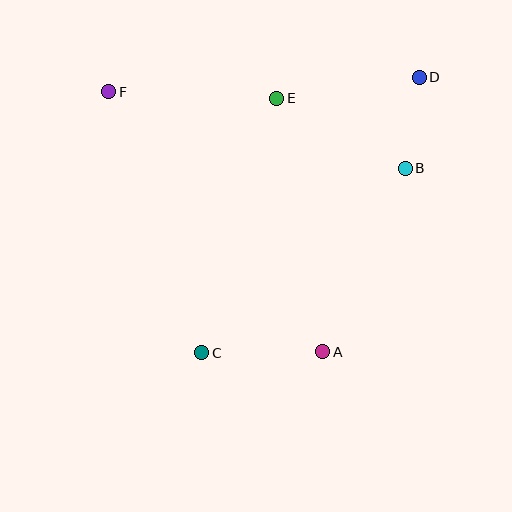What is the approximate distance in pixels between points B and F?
The distance between B and F is approximately 306 pixels.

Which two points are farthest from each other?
Points C and D are farthest from each other.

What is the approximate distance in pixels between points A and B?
The distance between A and B is approximately 202 pixels.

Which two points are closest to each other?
Points B and D are closest to each other.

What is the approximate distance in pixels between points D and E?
The distance between D and E is approximately 144 pixels.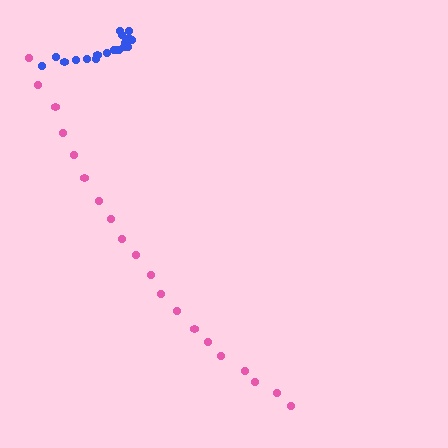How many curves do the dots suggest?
There are 2 distinct paths.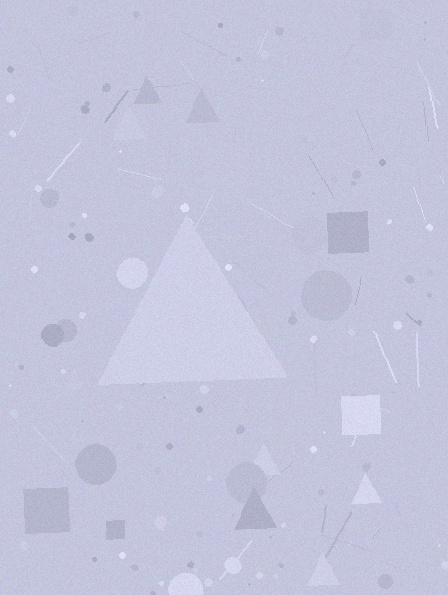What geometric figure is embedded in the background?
A triangle is embedded in the background.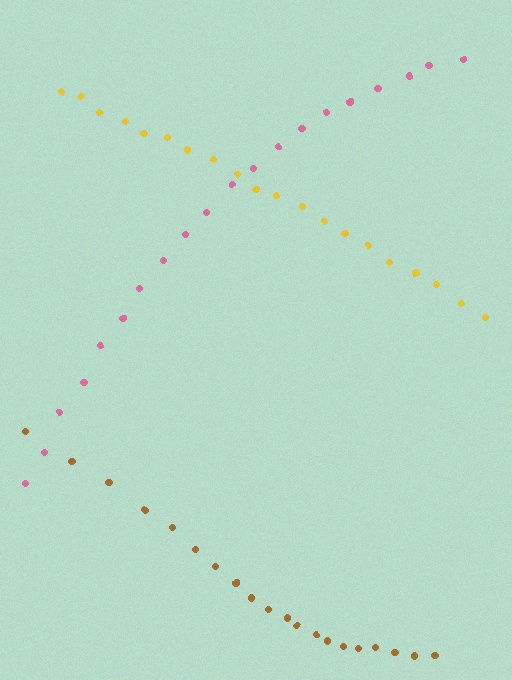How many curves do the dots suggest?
There are 3 distinct paths.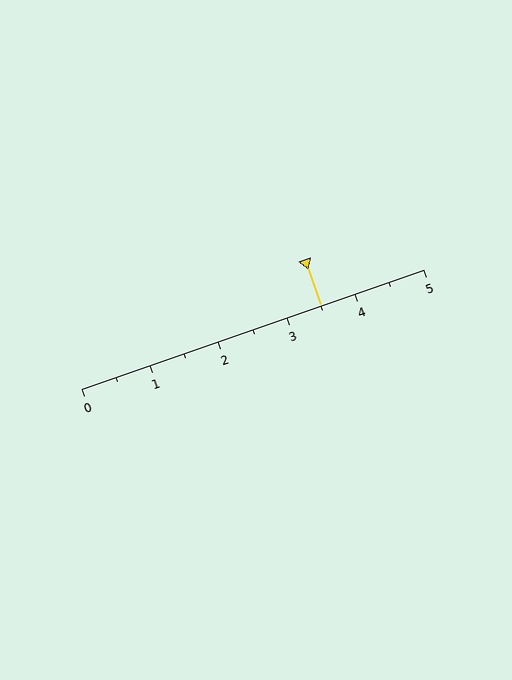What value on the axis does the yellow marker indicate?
The marker indicates approximately 3.5.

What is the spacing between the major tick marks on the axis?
The major ticks are spaced 1 apart.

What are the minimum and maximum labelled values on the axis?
The axis runs from 0 to 5.